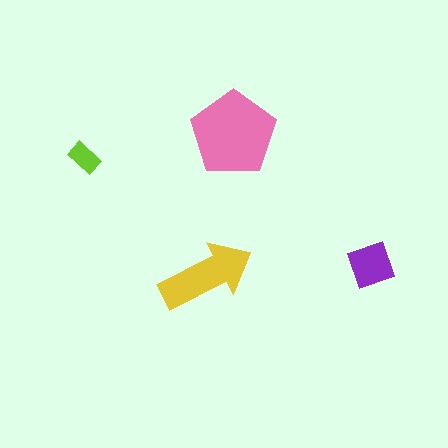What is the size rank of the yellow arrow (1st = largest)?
2nd.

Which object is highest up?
The pink pentagon is topmost.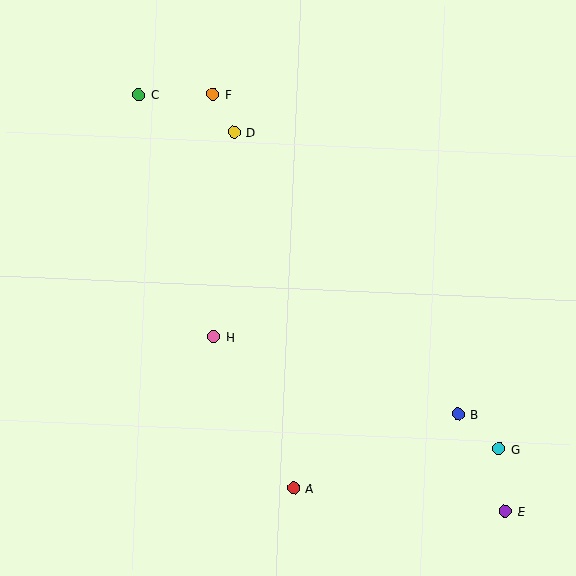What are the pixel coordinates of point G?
Point G is at (499, 449).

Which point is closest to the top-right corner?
Point D is closest to the top-right corner.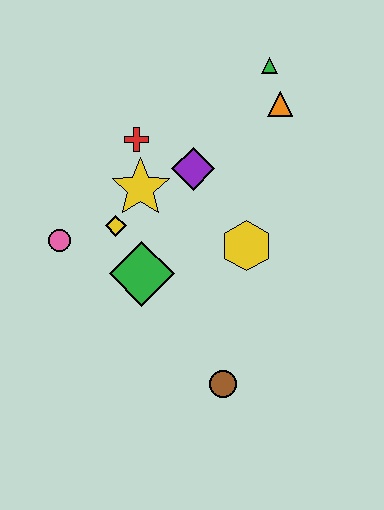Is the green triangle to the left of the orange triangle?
Yes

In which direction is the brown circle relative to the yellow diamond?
The brown circle is below the yellow diamond.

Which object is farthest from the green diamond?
The green triangle is farthest from the green diamond.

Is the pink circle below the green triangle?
Yes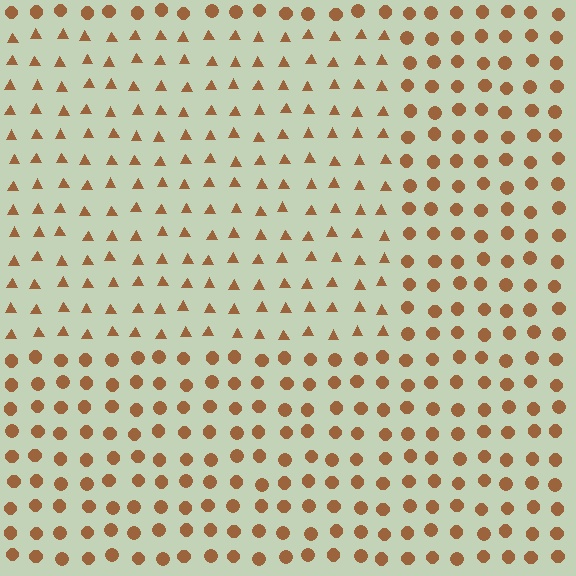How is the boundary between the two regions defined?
The boundary is defined by a change in element shape: triangles inside vs. circles outside. All elements share the same color and spacing.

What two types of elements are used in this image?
The image uses triangles inside the rectangle region and circles outside it.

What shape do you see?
I see a rectangle.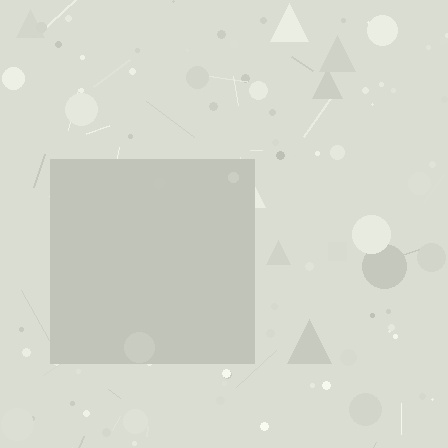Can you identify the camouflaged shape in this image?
The camouflaged shape is a square.